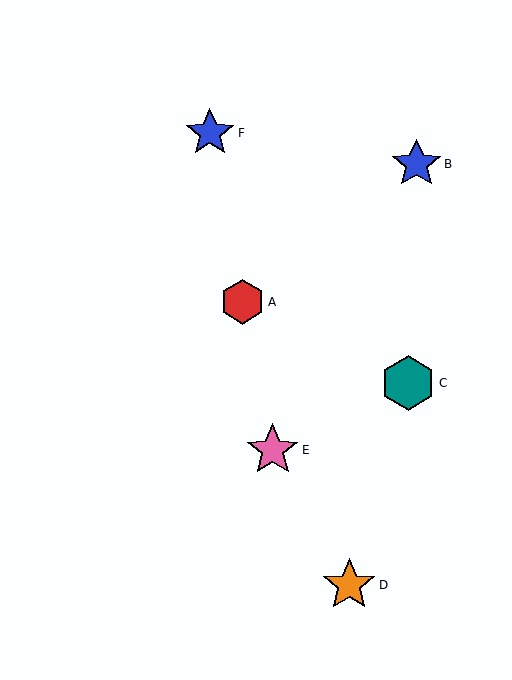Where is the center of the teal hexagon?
The center of the teal hexagon is at (408, 383).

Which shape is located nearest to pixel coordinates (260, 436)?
The pink star (labeled E) at (273, 450) is nearest to that location.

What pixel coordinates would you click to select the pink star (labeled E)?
Click at (273, 450) to select the pink star E.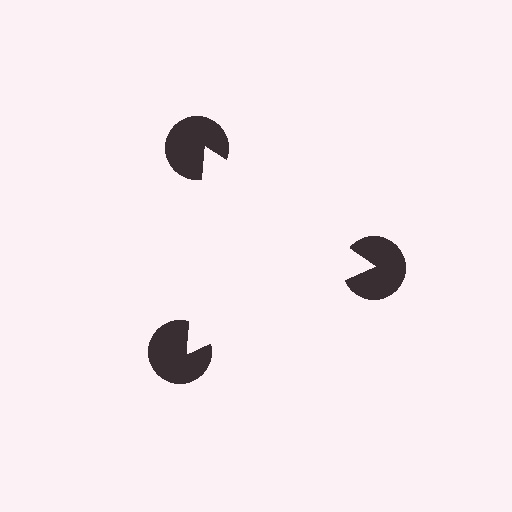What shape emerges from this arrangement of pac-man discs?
An illusory triangle — its edges are inferred from the aligned wedge cuts in the pac-man discs, not physically drawn.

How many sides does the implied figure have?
3 sides.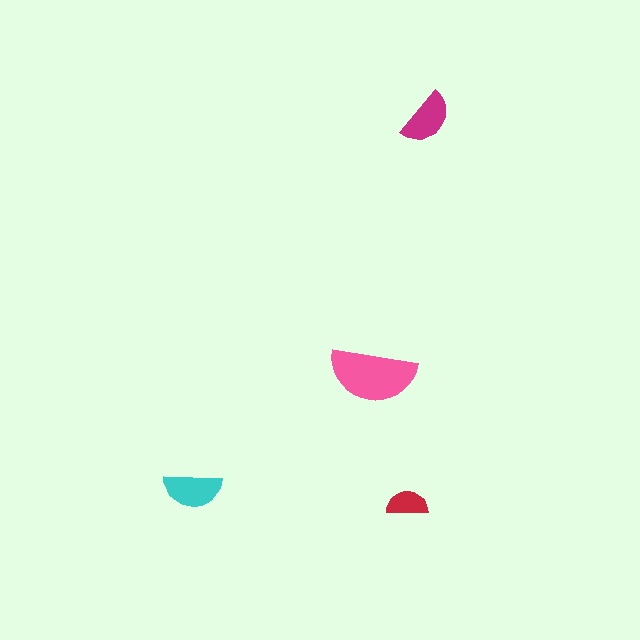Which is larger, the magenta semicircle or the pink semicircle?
The pink one.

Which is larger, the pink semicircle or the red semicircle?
The pink one.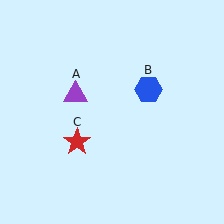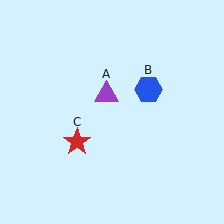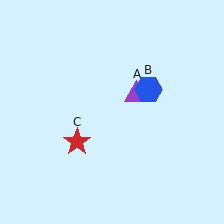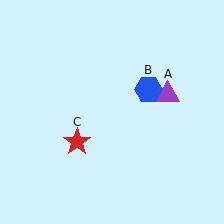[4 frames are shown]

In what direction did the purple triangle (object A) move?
The purple triangle (object A) moved right.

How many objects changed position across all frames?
1 object changed position: purple triangle (object A).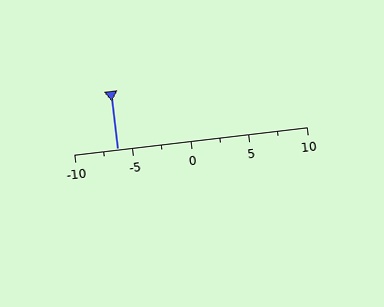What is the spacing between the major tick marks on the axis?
The major ticks are spaced 5 apart.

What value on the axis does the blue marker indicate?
The marker indicates approximately -6.2.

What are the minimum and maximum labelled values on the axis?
The axis runs from -10 to 10.